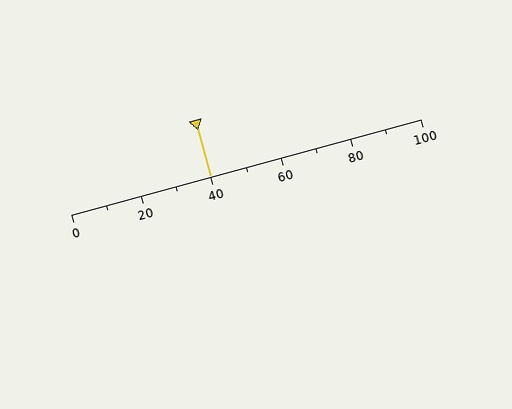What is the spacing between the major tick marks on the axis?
The major ticks are spaced 20 apart.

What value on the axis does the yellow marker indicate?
The marker indicates approximately 40.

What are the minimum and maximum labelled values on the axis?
The axis runs from 0 to 100.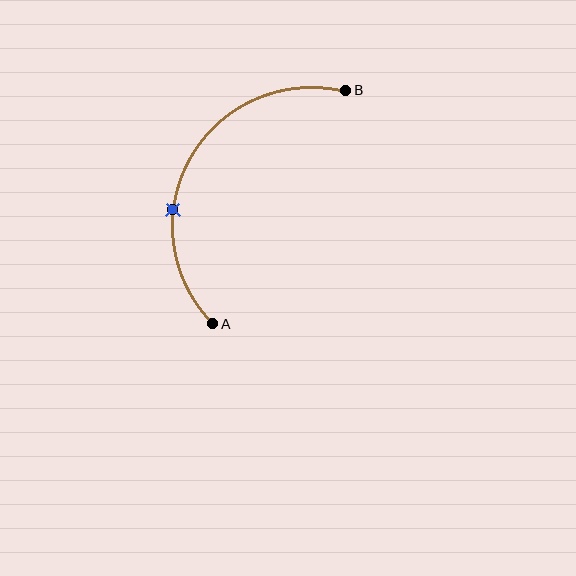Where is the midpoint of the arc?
The arc midpoint is the point on the curve farthest from the straight line joining A and B. It sits to the left of that line.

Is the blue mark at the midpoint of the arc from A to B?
No. The blue mark lies on the arc but is closer to endpoint A. The arc midpoint would be at the point on the curve equidistant along the arc from both A and B.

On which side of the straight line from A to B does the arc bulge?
The arc bulges to the left of the straight line connecting A and B.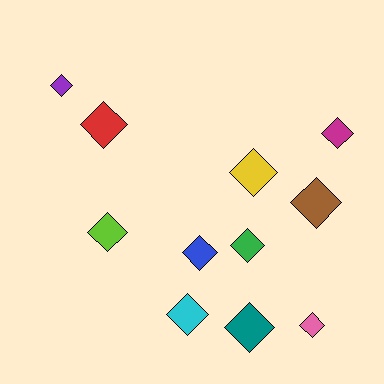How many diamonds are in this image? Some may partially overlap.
There are 11 diamonds.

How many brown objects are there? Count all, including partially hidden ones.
There is 1 brown object.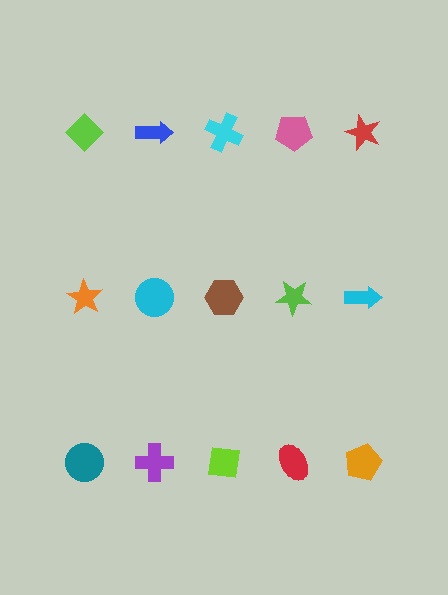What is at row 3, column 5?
An orange pentagon.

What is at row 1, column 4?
A pink pentagon.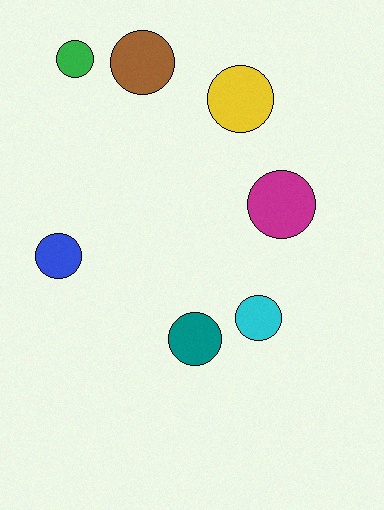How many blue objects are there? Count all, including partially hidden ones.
There is 1 blue object.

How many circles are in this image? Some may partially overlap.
There are 7 circles.